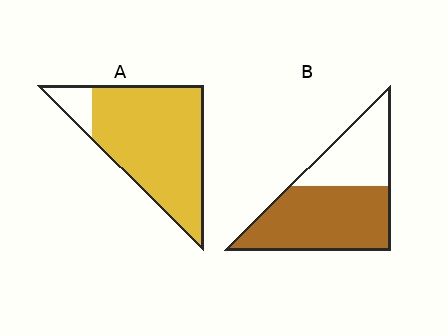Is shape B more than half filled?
Yes.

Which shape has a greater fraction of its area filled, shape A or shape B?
Shape A.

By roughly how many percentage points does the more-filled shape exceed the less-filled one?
By roughly 25 percentage points (A over B).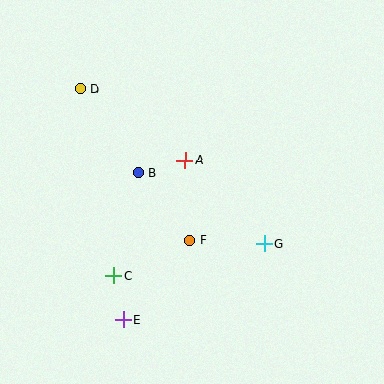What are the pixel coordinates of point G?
Point G is at (265, 244).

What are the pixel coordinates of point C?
Point C is at (114, 276).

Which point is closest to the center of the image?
Point A at (185, 160) is closest to the center.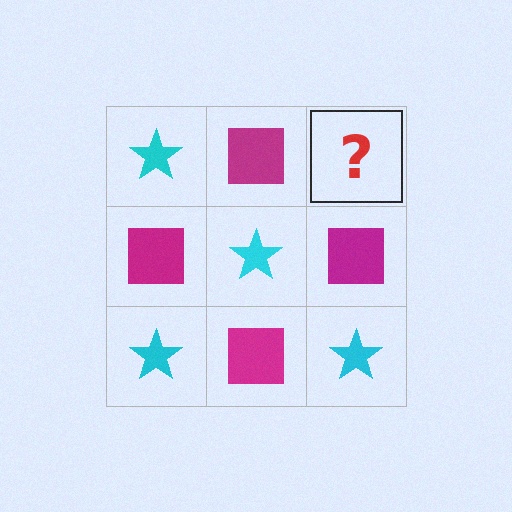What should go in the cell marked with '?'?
The missing cell should contain a cyan star.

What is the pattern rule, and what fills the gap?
The rule is that it alternates cyan star and magenta square in a checkerboard pattern. The gap should be filled with a cyan star.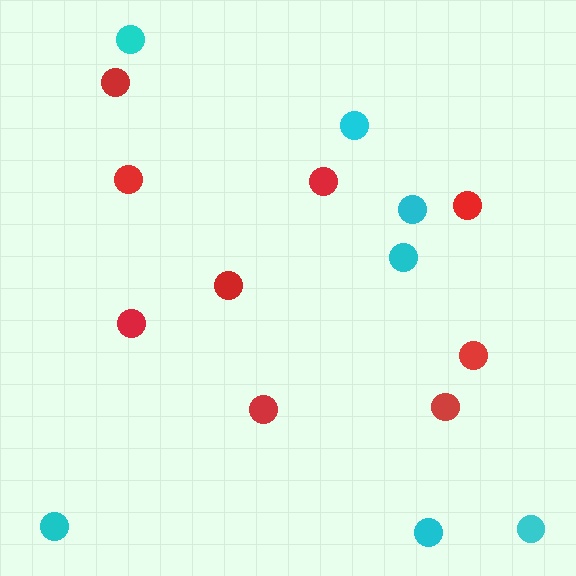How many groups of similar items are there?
There are 2 groups: one group of cyan circles (7) and one group of red circles (9).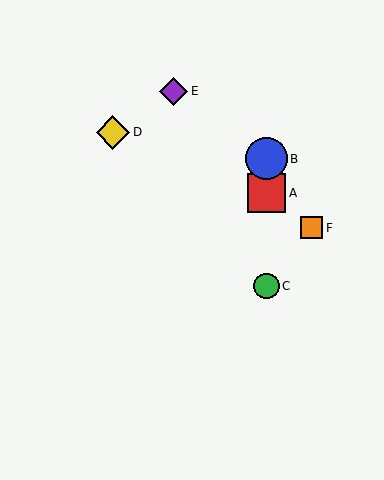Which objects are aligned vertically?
Objects A, B, C are aligned vertically.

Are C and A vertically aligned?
Yes, both are at x≈267.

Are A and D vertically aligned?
No, A is at x≈267 and D is at x≈113.